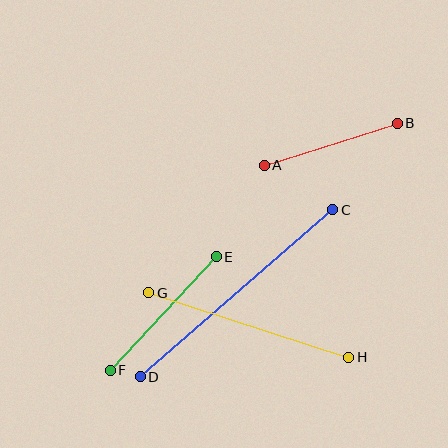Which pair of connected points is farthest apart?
Points C and D are farthest apart.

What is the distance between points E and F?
The distance is approximately 155 pixels.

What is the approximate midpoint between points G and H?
The midpoint is at approximately (249, 325) pixels.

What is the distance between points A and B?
The distance is approximately 139 pixels.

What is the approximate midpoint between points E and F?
The midpoint is at approximately (163, 313) pixels.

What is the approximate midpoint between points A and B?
The midpoint is at approximately (331, 144) pixels.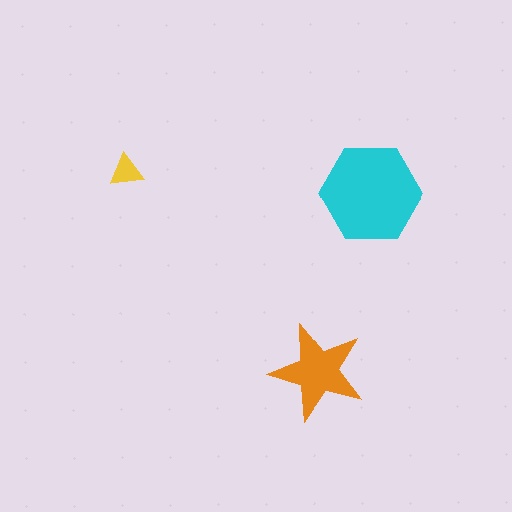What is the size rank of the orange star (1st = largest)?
2nd.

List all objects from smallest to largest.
The yellow triangle, the orange star, the cyan hexagon.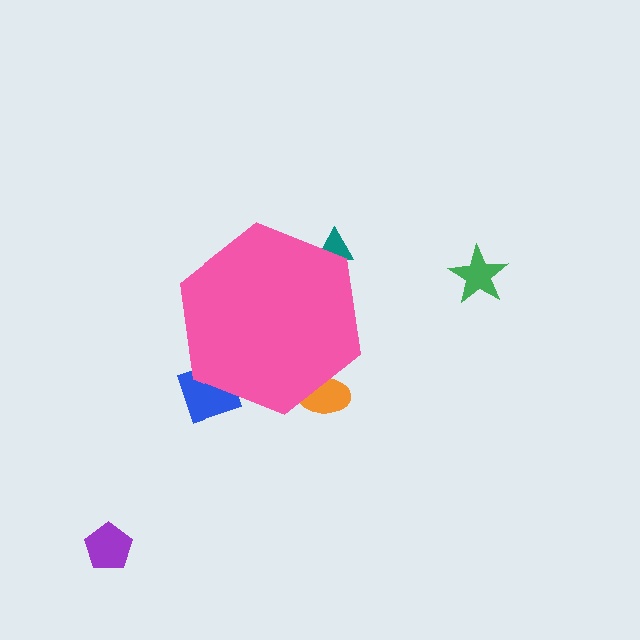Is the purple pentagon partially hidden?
No, the purple pentagon is fully visible.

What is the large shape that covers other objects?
A pink hexagon.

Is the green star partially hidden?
No, the green star is fully visible.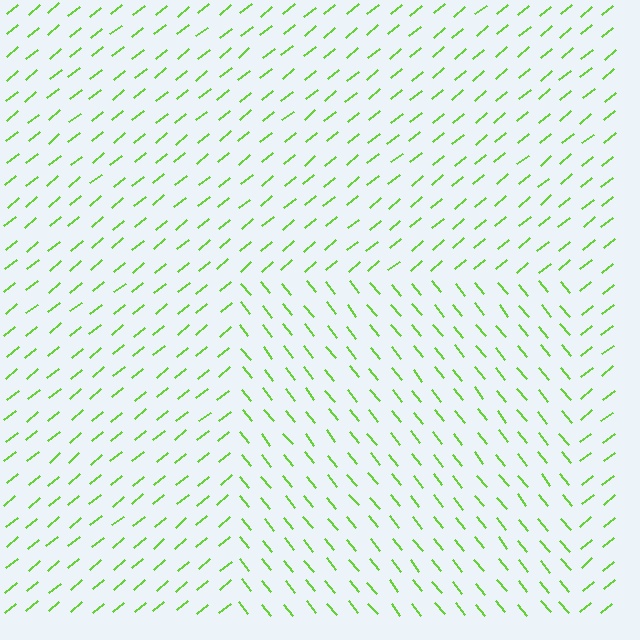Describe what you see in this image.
The image is filled with small lime line segments. A rectangle region in the image has lines oriented differently from the surrounding lines, creating a visible texture boundary.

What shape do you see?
I see a rectangle.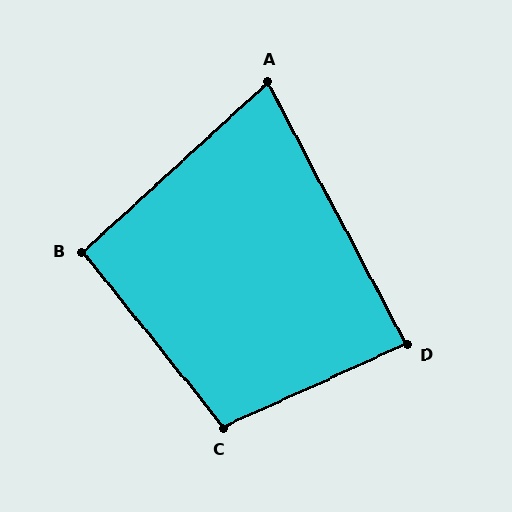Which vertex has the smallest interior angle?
A, at approximately 75 degrees.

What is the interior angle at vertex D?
Approximately 87 degrees (approximately right).